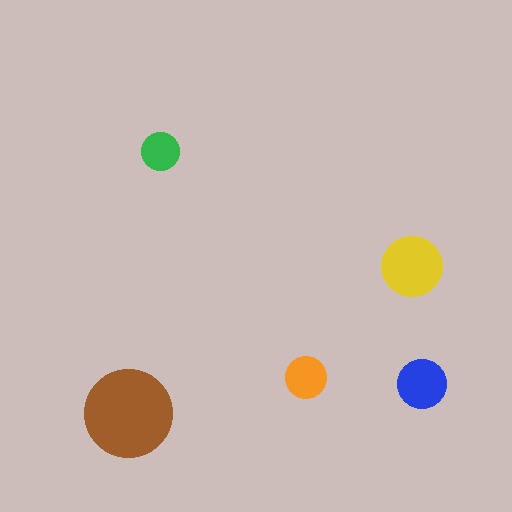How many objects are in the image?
There are 5 objects in the image.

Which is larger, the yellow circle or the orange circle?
The yellow one.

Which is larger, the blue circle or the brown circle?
The brown one.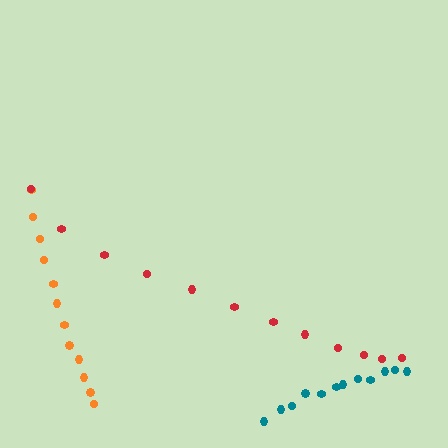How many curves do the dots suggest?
There are 3 distinct paths.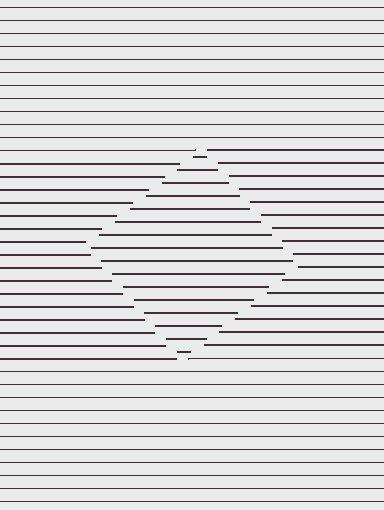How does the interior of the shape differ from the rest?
The interior of the shape contains the same grating, shifted by half a period — the contour is defined by the phase discontinuity where line-ends from the inner and outer gratings abut.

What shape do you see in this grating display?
An illusory square. The interior of the shape contains the same grating, shifted by half a period — the contour is defined by the phase discontinuity where line-ends from the inner and outer gratings abut.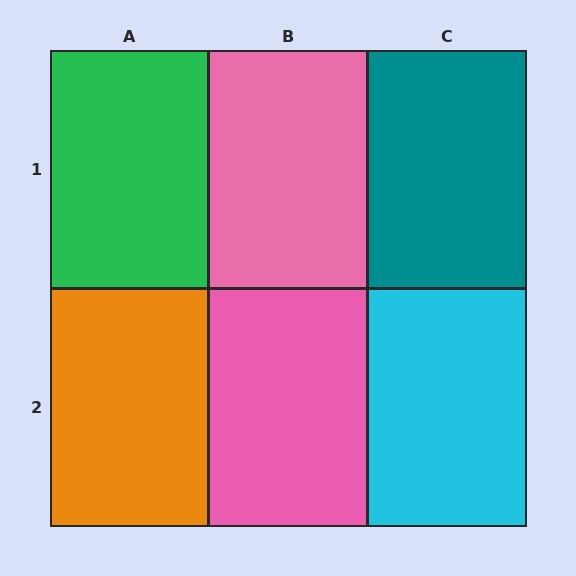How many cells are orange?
1 cell is orange.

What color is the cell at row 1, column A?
Green.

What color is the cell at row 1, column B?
Pink.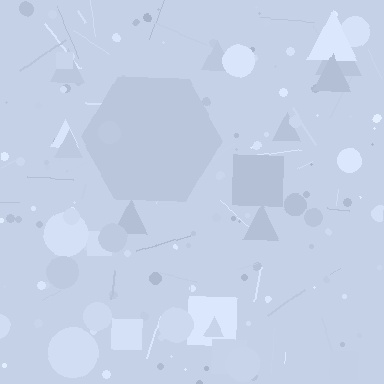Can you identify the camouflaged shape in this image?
The camouflaged shape is a hexagon.